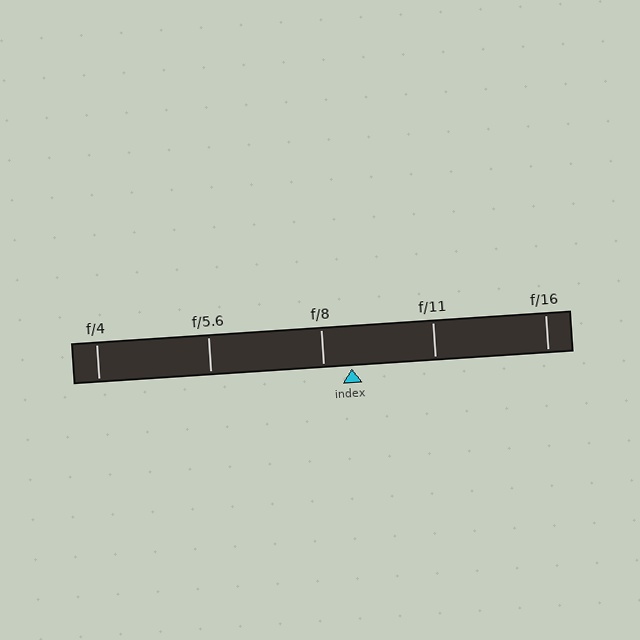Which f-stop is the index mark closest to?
The index mark is closest to f/8.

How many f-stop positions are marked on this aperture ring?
There are 5 f-stop positions marked.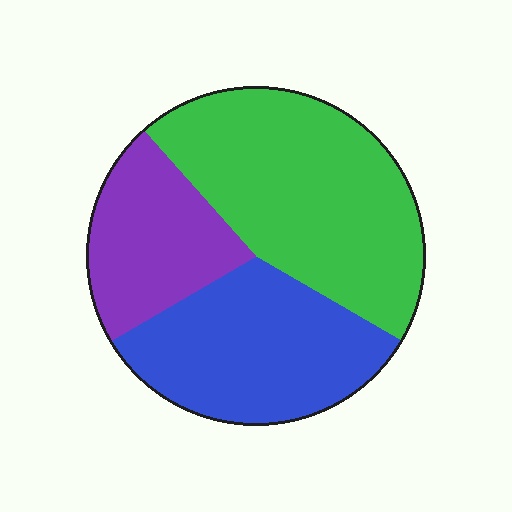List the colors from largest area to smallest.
From largest to smallest: green, blue, purple.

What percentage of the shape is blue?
Blue covers roughly 35% of the shape.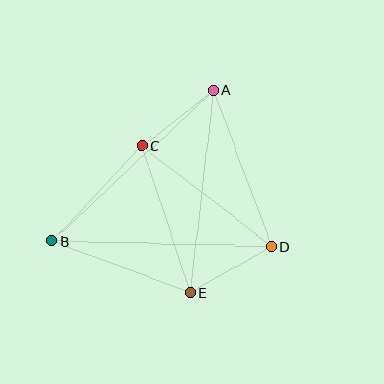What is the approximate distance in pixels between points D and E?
The distance between D and E is approximately 94 pixels.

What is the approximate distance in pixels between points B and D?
The distance between B and D is approximately 219 pixels.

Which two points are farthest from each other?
Points A and B are farthest from each other.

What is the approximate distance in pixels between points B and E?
The distance between B and E is approximately 147 pixels.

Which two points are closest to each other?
Points A and C are closest to each other.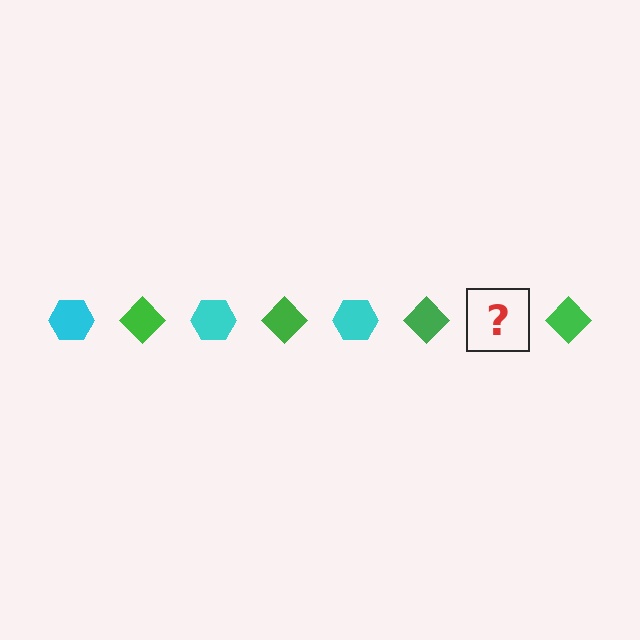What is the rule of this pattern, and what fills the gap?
The rule is that the pattern alternates between cyan hexagon and green diamond. The gap should be filled with a cyan hexagon.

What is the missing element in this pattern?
The missing element is a cyan hexagon.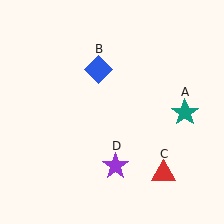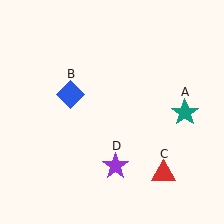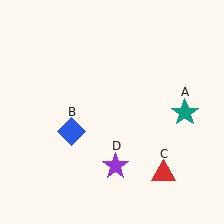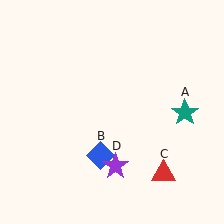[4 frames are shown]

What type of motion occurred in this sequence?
The blue diamond (object B) rotated counterclockwise around the center of the scene.